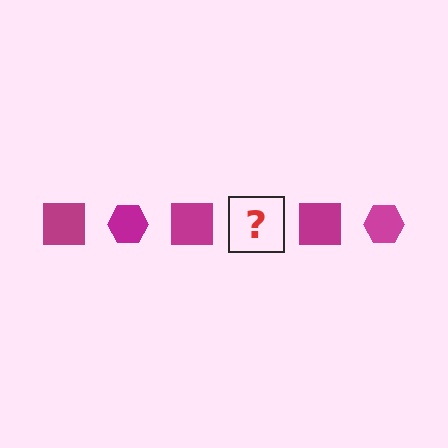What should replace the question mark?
The question mark should be replaced with a magenta hexagon.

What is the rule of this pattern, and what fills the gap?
The rule is that the pattern cycles through square, hexagon shapes in magenta. The gap should be filled with a magenta hexagon.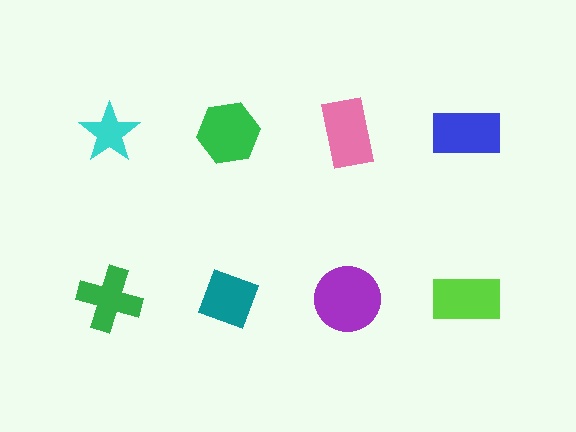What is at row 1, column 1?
A cyan star.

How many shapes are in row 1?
4 shapes.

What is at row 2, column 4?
A lime rectangle.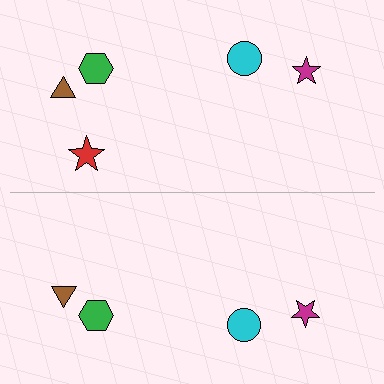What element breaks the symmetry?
A red star is missing from the bottom side.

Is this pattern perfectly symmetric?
No, the pattern is not perfectly symmetric. A red star is missing from the bottom side.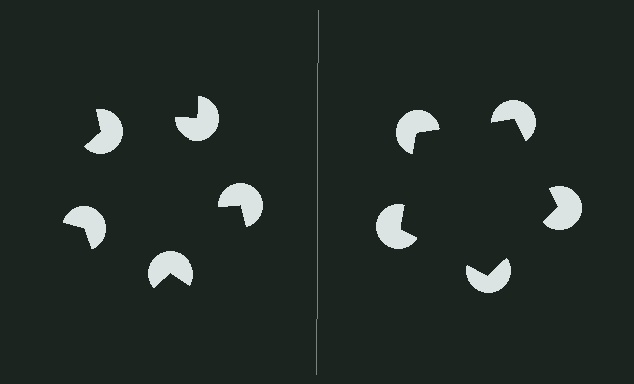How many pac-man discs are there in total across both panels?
10 — 5 on each side.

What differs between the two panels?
The pac-man discs are positioned identically on both sides; only the wedge orientations differ. On the right they align to a pentagon; on the left they are misaligned.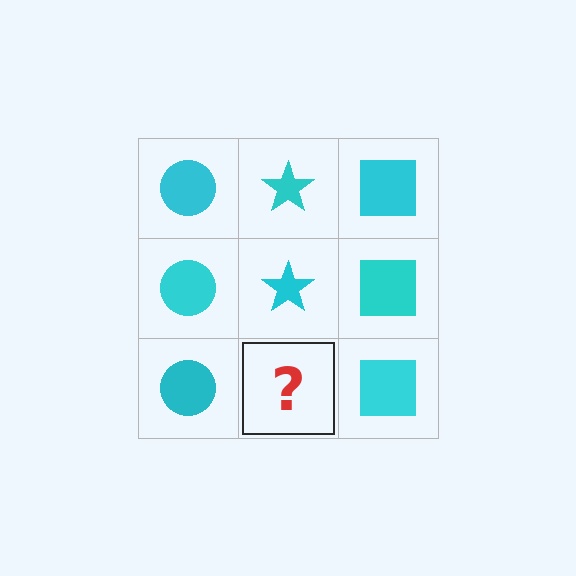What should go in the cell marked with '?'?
The missing cell should contain a cyan star.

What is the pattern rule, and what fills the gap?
The rule is that each column has a consistent shape. The gap should be filled with a cyan star.